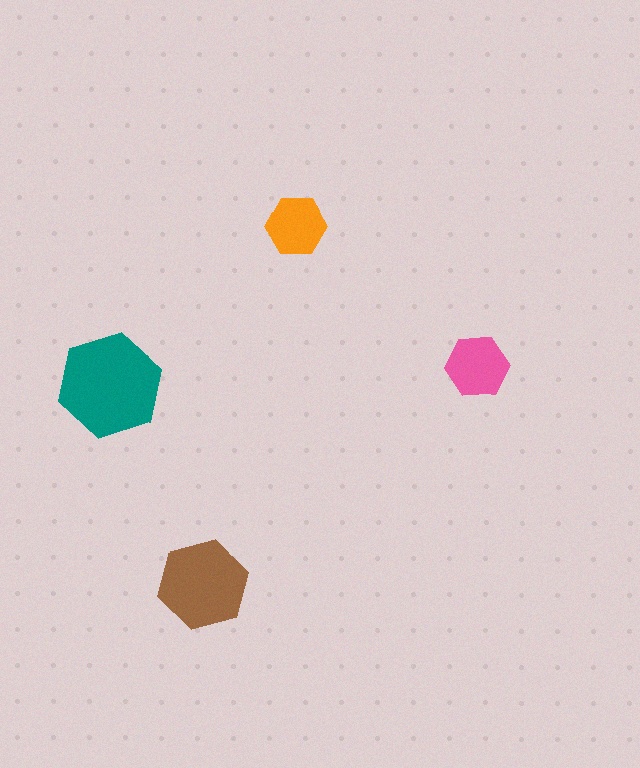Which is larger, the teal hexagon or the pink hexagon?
The teal one.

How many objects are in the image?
There are 4 objects in the image.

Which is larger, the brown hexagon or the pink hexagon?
The brown one.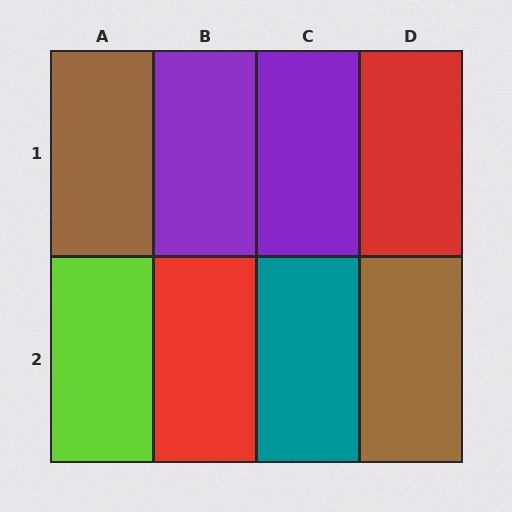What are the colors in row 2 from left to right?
Lime, red, teal, brown.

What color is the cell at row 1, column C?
Purple.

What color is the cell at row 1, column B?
Purple.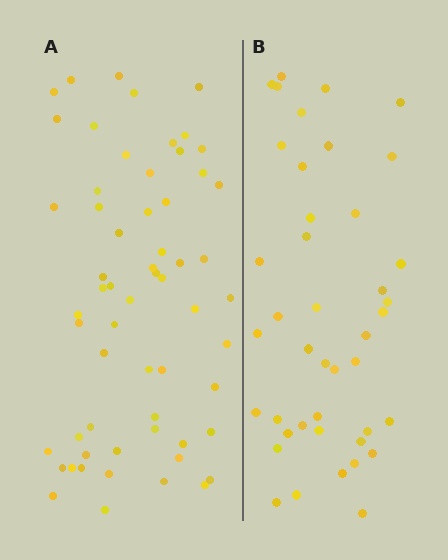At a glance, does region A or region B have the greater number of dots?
Region A (the left region) has more dots.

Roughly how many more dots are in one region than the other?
Region A has approximately 20 more dots than region B.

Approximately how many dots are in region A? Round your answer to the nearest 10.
About 60 dots.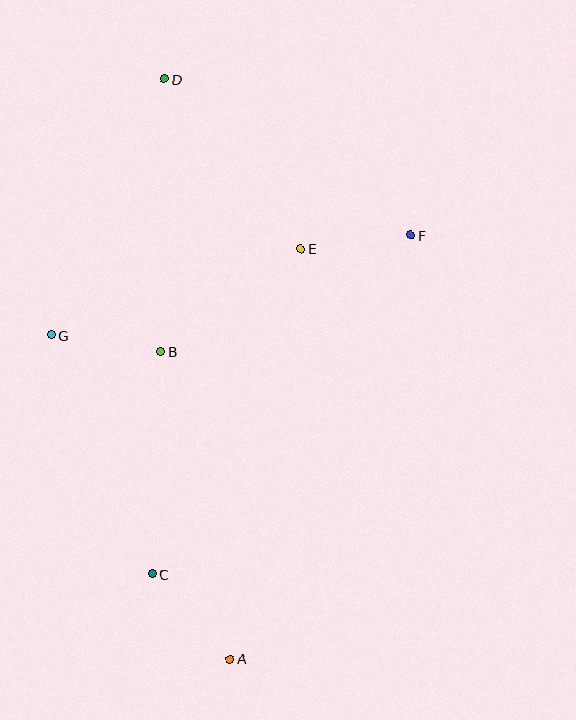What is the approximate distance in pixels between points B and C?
The distance between B and C is approximately 223 pixels.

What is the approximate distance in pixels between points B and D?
The distance between B and D is approximately 273 pixels.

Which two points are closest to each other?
Points E and F are closest to each other.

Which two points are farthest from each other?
Points A and D are farthest from each other.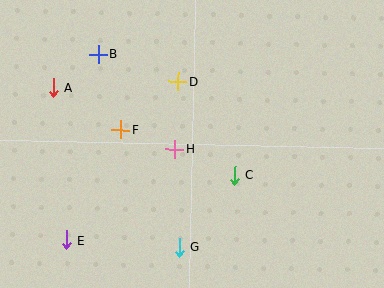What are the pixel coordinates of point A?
Point A is at (54, 88).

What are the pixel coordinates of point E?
Point E is at (66, 240).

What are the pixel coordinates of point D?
Point D is at (178, 81).